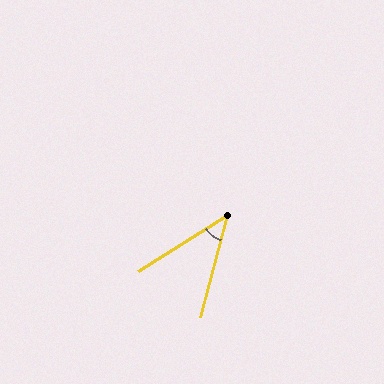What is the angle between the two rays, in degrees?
Approximately 43 degrees.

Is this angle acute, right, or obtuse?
It is acute.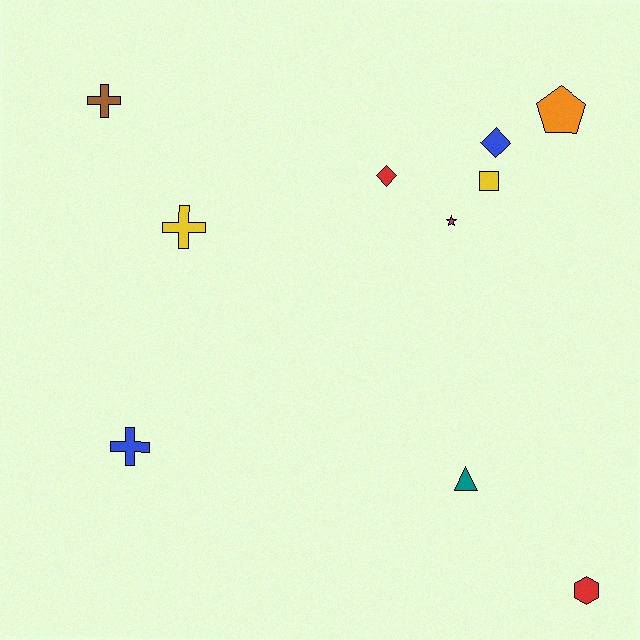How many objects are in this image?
There are 10 objects.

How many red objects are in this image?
There are 2 red objects.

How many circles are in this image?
There are no circles.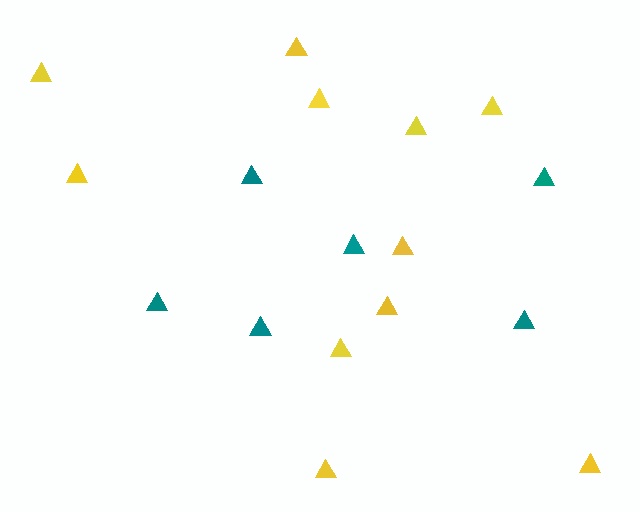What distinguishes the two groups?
There are 2 groups: one group of teal triangles (6) and one group of yellow triangles (11).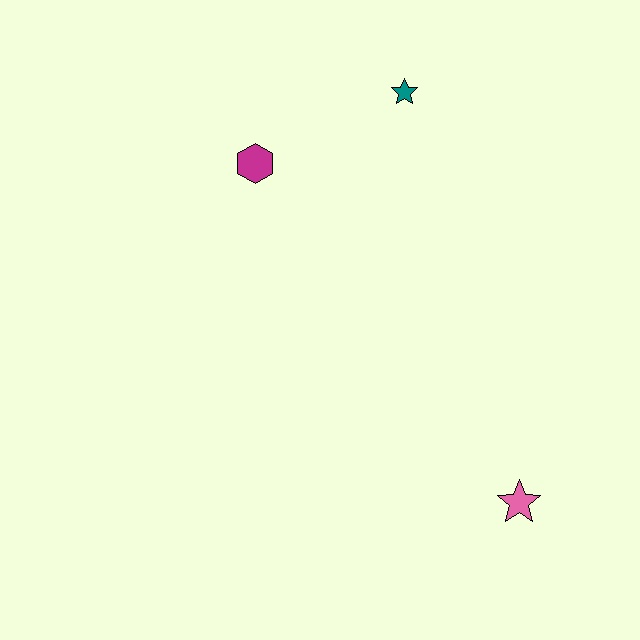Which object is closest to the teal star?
The magenta hexagon is closest to the teal star.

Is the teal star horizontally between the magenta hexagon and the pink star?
Yes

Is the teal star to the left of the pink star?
Yes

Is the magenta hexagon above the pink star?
Yes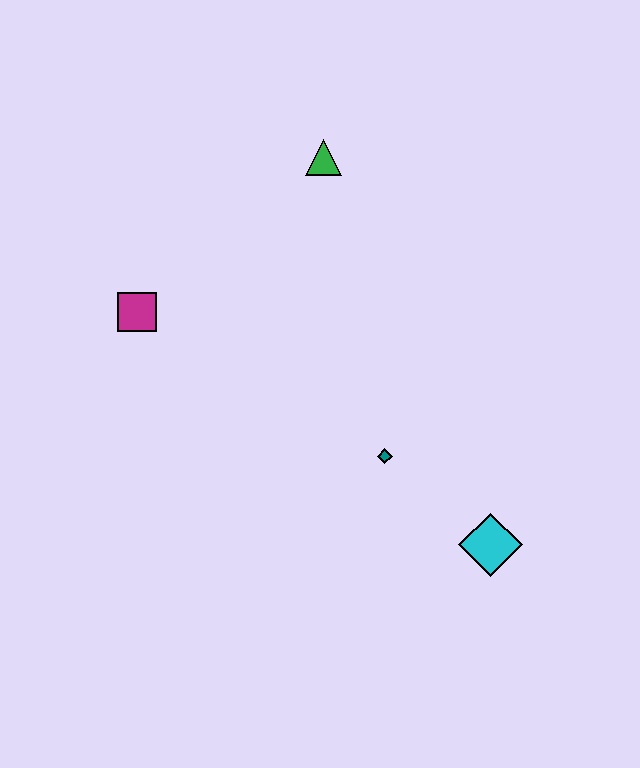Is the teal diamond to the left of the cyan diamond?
Yes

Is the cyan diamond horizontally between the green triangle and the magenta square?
No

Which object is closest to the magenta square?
The green triangle is closest to the magenta square.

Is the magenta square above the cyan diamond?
Yes